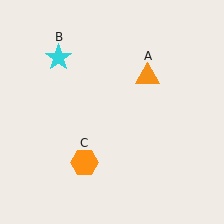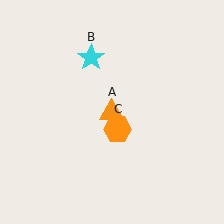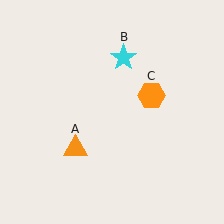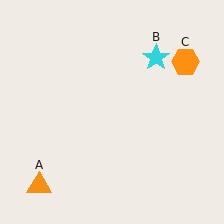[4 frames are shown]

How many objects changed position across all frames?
3 objects changed position: orange triangle (object A), cyan star (object B), orange hexagon (object C).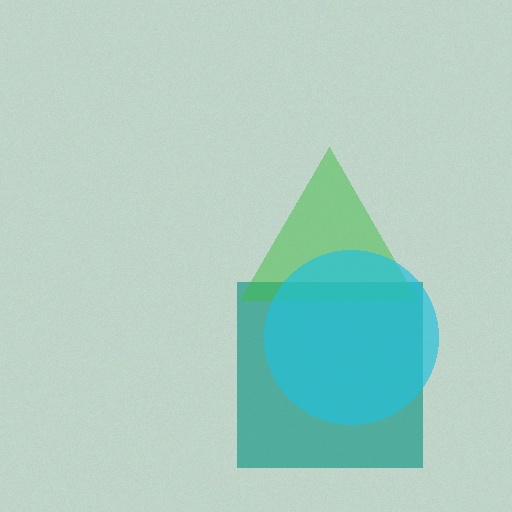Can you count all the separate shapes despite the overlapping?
Yes, there are 3 separate shapes.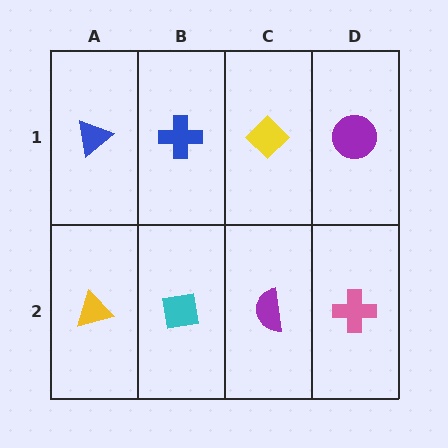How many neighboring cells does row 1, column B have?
3.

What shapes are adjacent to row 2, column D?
A purple circle (row 1, column D), a purple semicircle (row 2, column C).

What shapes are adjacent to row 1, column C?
A purple semicircle (row 2, column C), a blue cross (row 1, column B), a purple circle (row 1, column D).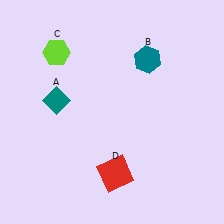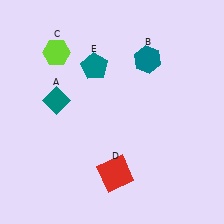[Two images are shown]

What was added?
A teal pentagon (E) was added in Image 2.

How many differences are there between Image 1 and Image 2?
There is 1 difference between the two images.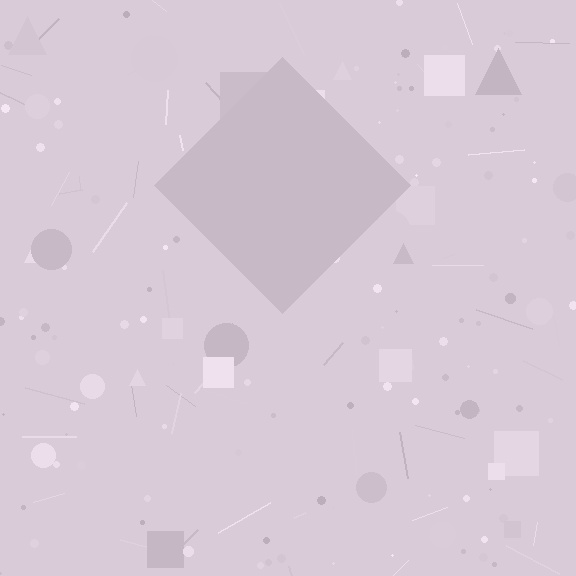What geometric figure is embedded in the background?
A diamond is embedded in the background.